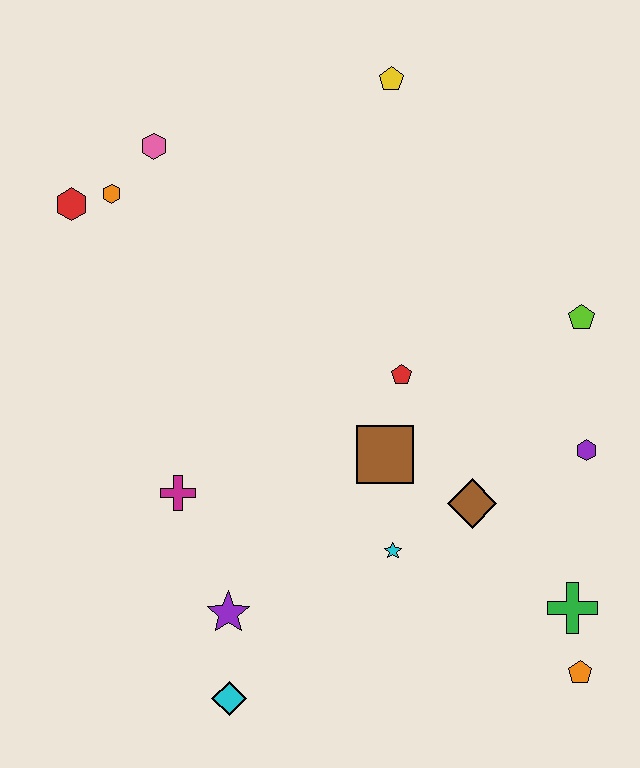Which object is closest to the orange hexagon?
The red hexagon is closest to the orange hexagon.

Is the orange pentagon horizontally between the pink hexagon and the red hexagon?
No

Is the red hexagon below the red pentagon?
No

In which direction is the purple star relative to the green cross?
The purple star is to the left of the green cross.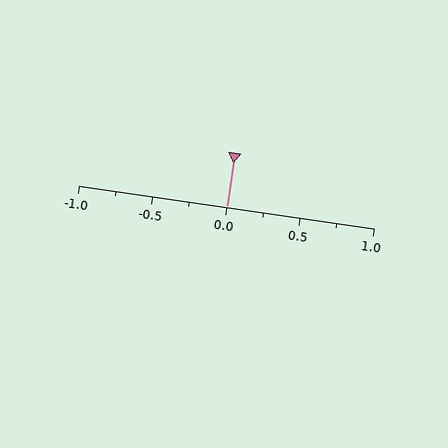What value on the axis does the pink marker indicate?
The marker indicates approximately 0.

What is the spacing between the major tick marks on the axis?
The major ticks are spaced 0.5 apart.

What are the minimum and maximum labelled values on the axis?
The axis runs from -1.0 to 1.0.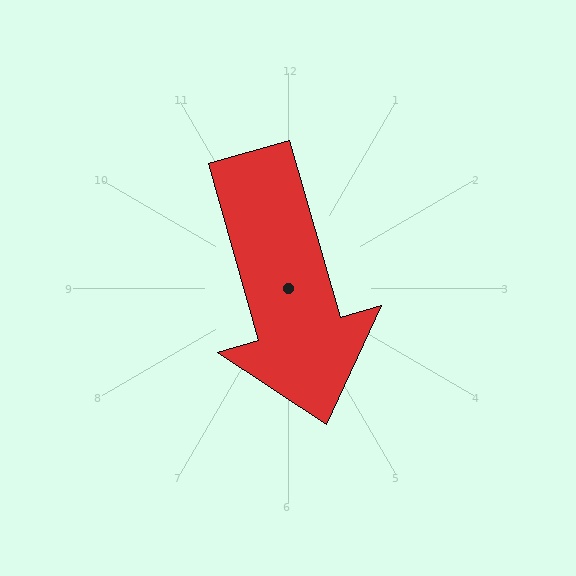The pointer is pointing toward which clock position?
Roughly 5 o'clock.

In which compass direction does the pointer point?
South.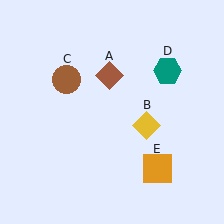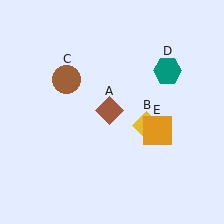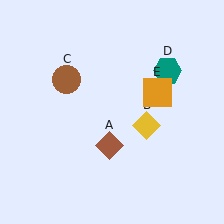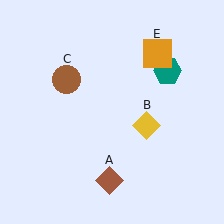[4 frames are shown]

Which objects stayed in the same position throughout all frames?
Yellow diamond (object B) and brown circle (object C) and teal hexagon (object D) remained stationary.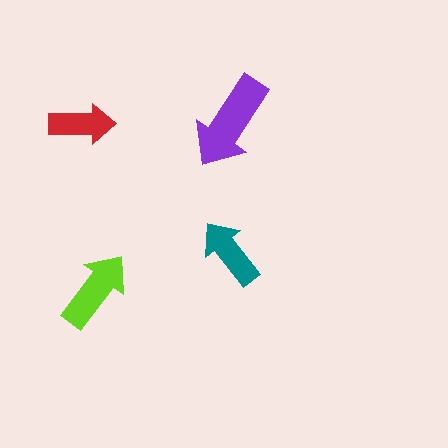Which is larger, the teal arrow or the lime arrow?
The lime one.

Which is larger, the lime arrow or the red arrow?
The lime one.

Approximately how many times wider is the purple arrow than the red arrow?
About 1.5 times wider.